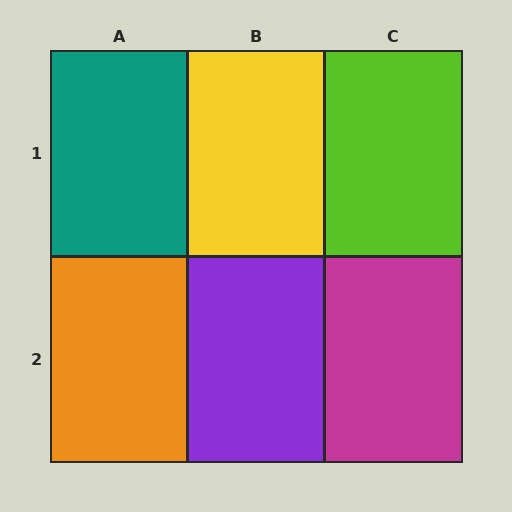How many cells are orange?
1 cell is orange.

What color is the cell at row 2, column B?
Purple.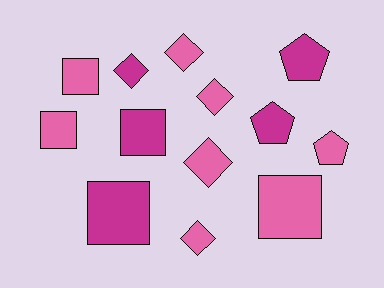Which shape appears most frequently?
Diamond, with 5 objects.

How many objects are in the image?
There are 13 objects.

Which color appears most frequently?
Pink, with 8 objects.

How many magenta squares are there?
There are 2 magenta squares.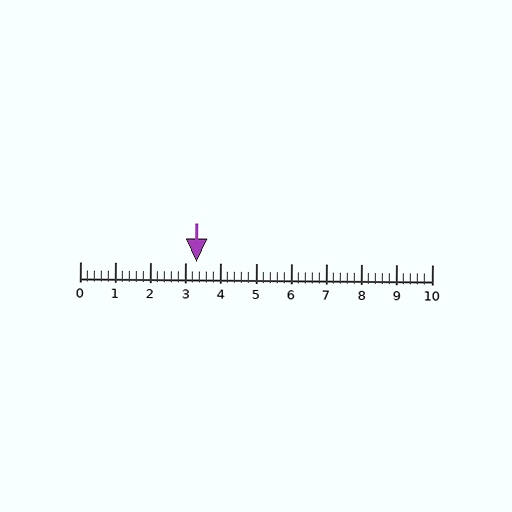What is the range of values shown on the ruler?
The ruler shows values from 0 to 10.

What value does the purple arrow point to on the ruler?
The purple arrow points to approximately 3.3.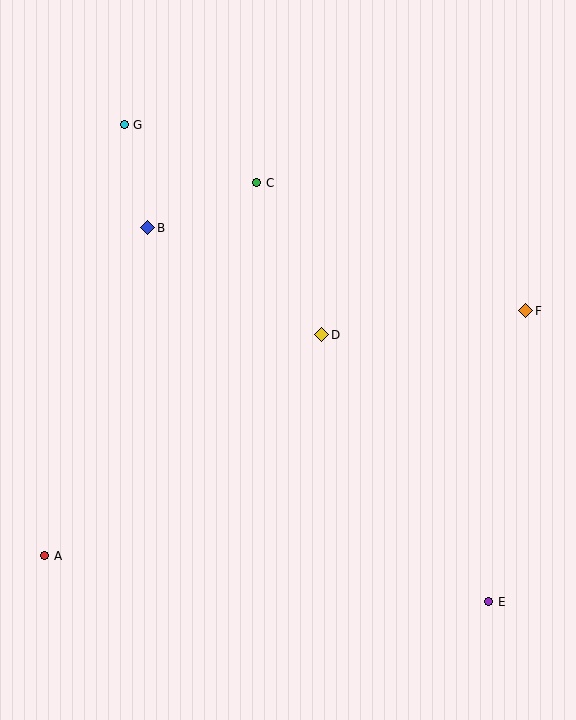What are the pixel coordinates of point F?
Point F is at (526, 311).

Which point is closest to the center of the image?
Point D at (322, 335) is closest to the center.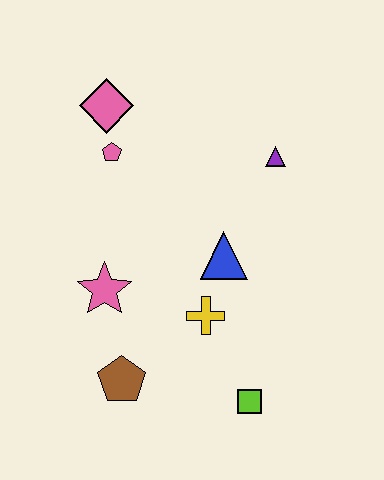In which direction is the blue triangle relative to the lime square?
The blue triangle is above the lime square.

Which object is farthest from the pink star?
The purple triangle is farthest from the pink star.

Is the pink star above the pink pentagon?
No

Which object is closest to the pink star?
The brown pentagon is closest to the pink star.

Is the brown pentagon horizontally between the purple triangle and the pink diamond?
Yes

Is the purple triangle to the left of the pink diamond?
No